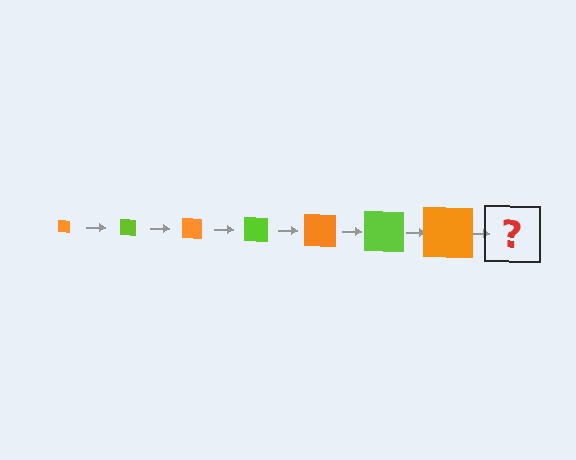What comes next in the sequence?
The next element should be a lime square, larger than the previous one.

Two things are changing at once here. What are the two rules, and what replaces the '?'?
The two rules are that the square grows larger each step and the color cycles through orange and lime. The '?' should be a lime square, larger than the previous one.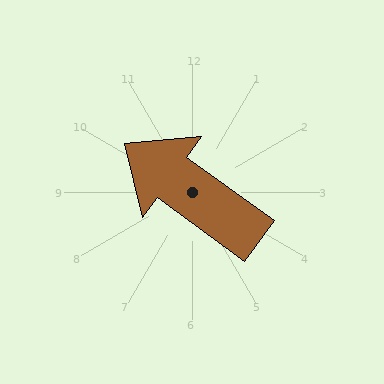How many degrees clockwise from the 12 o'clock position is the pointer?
Approximately 306 degrees.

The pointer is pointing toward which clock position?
Roughly 10 o'clock.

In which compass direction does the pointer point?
Northwest.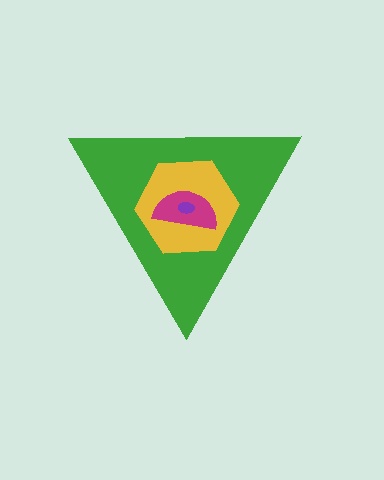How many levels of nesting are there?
4.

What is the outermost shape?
The green triangle.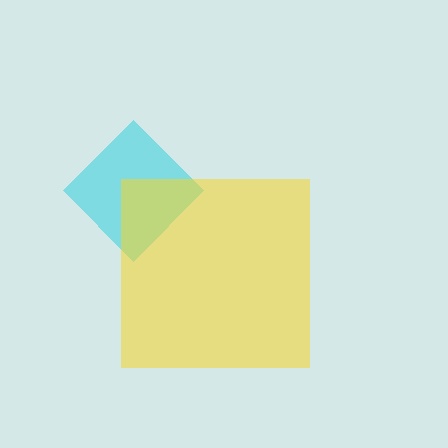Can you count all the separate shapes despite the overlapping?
Yes, there are 2 separate shapes.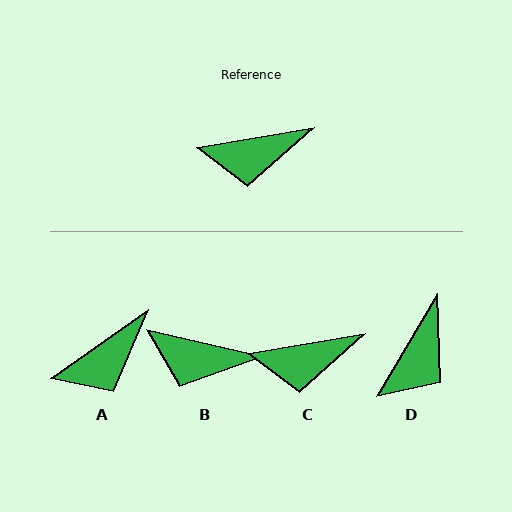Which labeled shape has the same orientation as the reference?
C.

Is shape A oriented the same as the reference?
No, it is off by about 25 degrees.